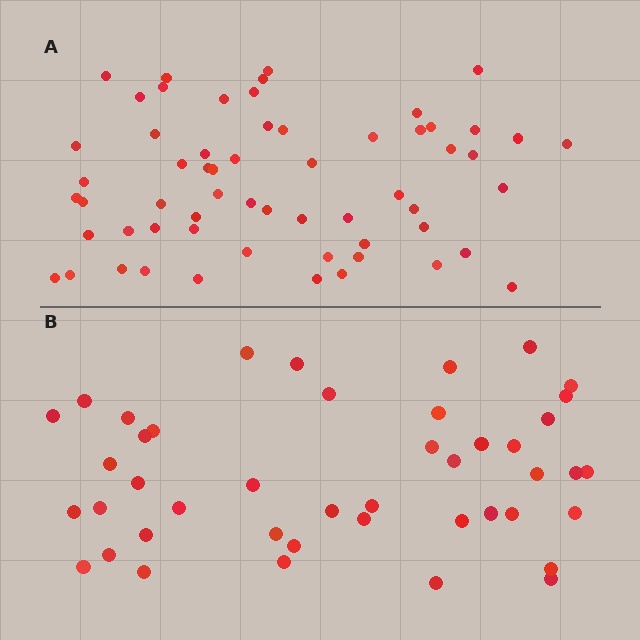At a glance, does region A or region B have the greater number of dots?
Region A (the top region) has more dots.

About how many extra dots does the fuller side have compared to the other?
Region A has approximately 15 more dots than region B.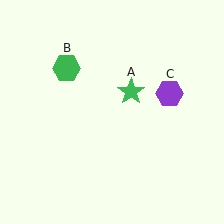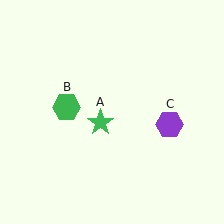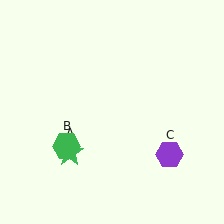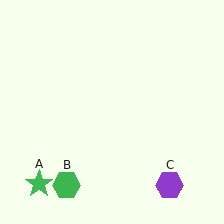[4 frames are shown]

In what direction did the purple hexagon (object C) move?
The purple hexagon (object C) moved down.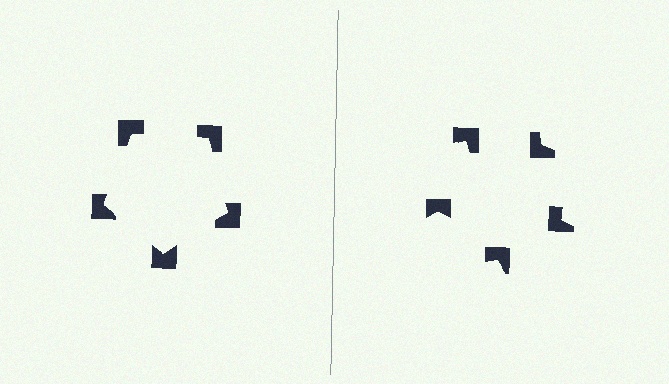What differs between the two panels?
The notched squares are positioned identically on both sides; only the wedge orientations differ. On the left they align to a pentagon; on the right they are misaligned.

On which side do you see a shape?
An illusory pentagon appears on the left side. On the right side the wedge cuts are rotated, so no coherent shape forms.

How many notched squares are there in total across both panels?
10 — 5 on each side.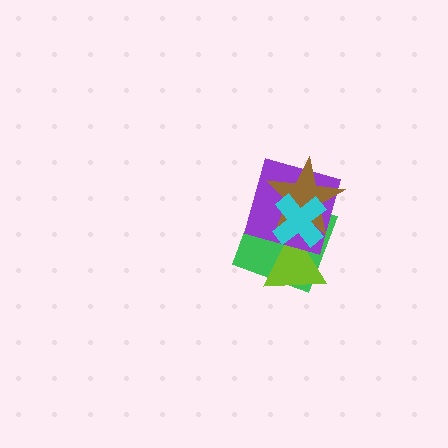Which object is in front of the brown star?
The cyan cross is in front of the brown star.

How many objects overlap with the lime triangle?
4 objects overlap with the lime triangle.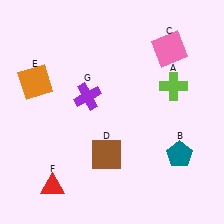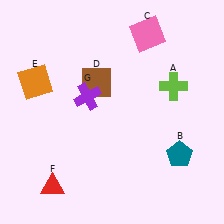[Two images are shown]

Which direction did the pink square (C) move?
The pink square (C) moved left.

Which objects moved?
The objects that moved are: the pink square (C), the brown square (D).